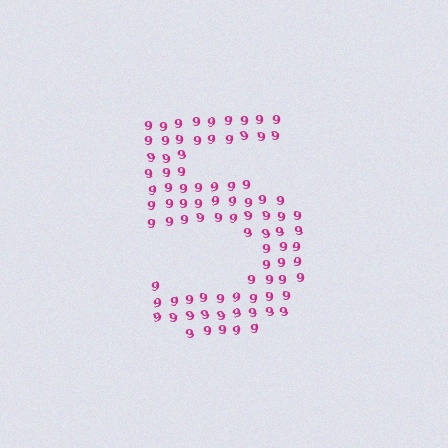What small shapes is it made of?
It is made of small digit 9's.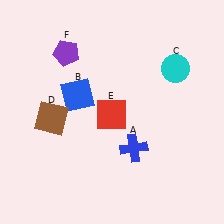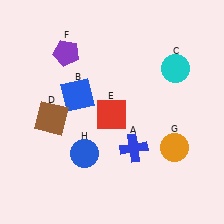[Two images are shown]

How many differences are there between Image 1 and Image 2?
There are 2 differences between the two images.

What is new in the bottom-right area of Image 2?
An orange circle (G) was added in the bottom-right area of Image 2.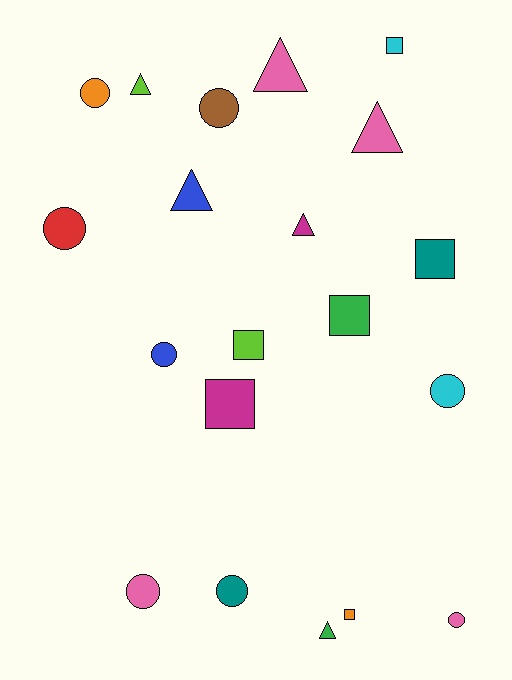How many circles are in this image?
There are 8 circles.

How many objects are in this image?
There are 20 objects.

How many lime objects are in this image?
There are 2 lime objects.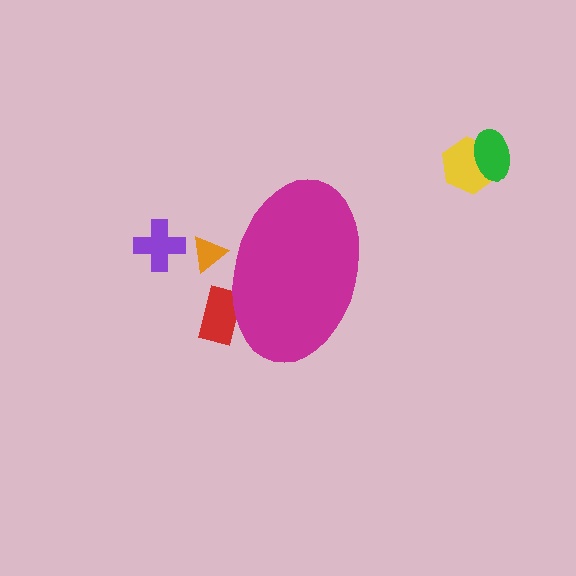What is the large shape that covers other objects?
A magenta ellipse.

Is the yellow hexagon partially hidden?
No, the yellow hexagon is fully visible.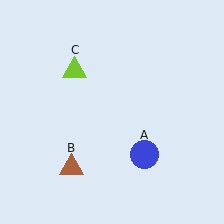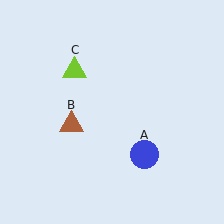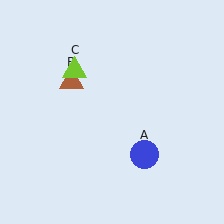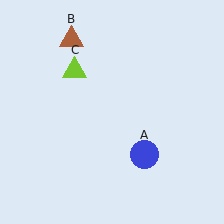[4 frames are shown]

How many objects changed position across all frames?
1 object changed position: brown triangle (object B).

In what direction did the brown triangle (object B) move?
The brown triangle (object B) moved up.